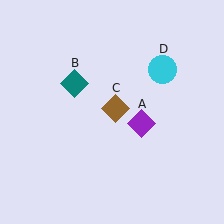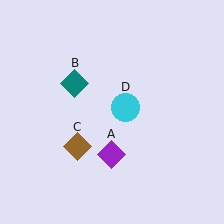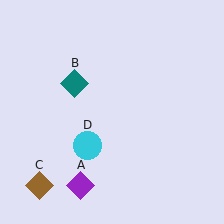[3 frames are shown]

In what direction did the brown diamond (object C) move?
The brown diamond (object C) moved down and to the left.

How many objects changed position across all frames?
3 objects changed position: purple diamond (object A), brown diamond (object C), cyan circle (object D).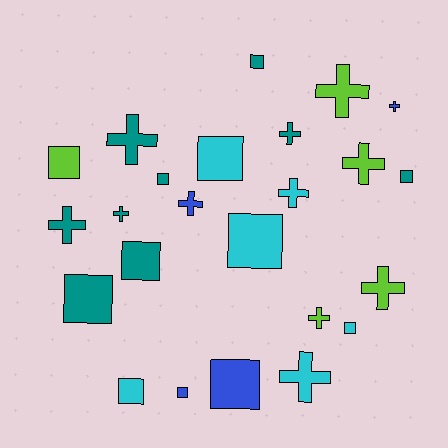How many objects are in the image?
There are 24 objects.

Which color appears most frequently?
Teal, with 9 objects.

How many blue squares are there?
There are 2 blue squares.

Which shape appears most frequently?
Cross, with 12 objects.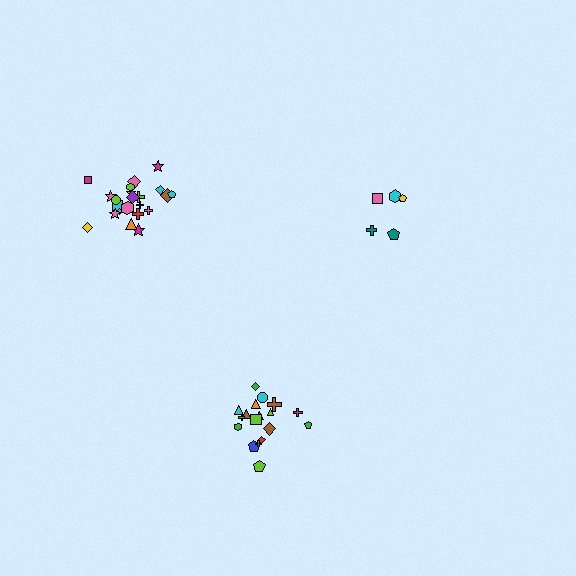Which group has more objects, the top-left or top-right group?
The top-left group.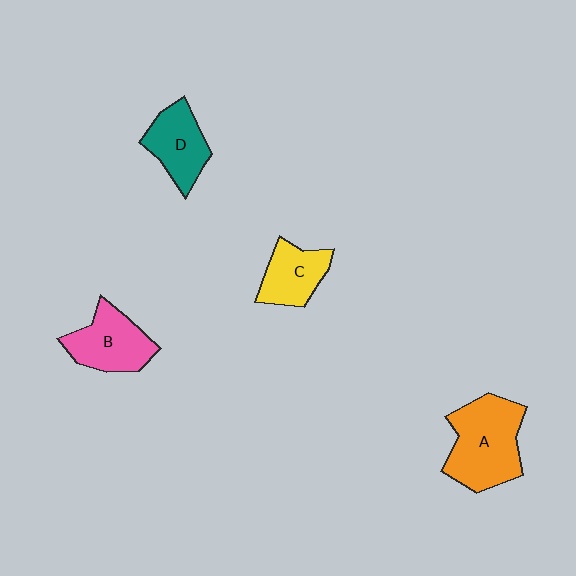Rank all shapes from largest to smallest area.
From largest to smallest: A (orange), B (pink), D (teal), C (yellow).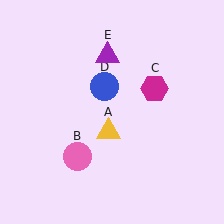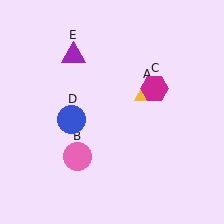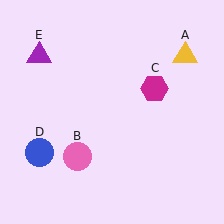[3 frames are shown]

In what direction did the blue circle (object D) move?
The blue circle (object D) moved down and to the left.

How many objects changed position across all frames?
3 objects changed position: yellow triangle (object A), blue circle (object D), purple triangle (object E).